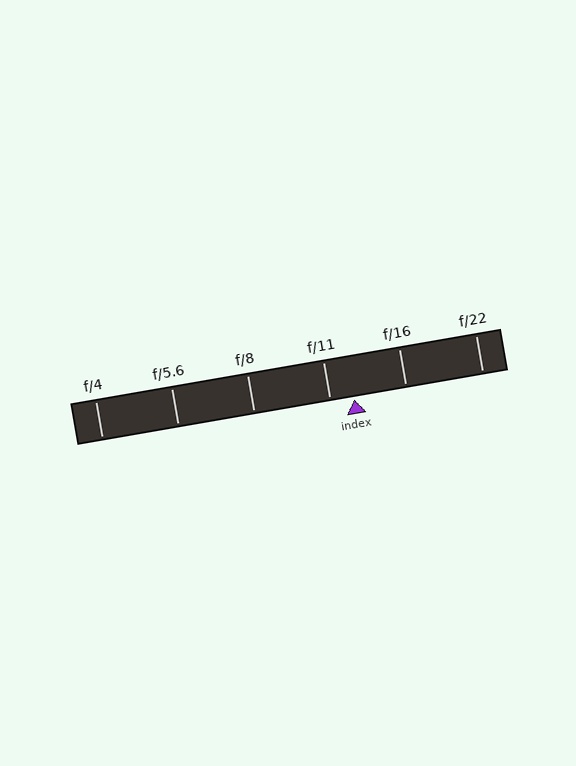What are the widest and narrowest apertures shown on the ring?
The widest aperture shown is f/4 and the narrowest is f/22.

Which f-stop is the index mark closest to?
The index mark is closest to f/11.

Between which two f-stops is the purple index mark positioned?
The index mark is between f/11 and f/16.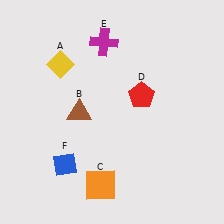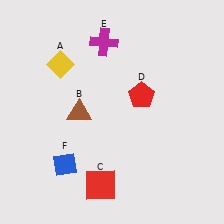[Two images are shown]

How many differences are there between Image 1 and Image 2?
There is 1 difference between the two images.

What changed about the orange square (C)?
In Image 1, C is orange. In Image 2, it changed to red.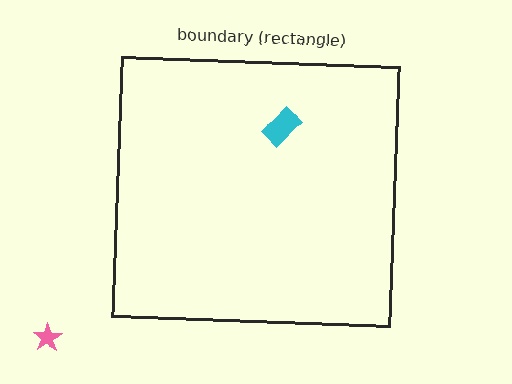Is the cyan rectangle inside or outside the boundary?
Inside.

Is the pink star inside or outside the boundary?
Outside.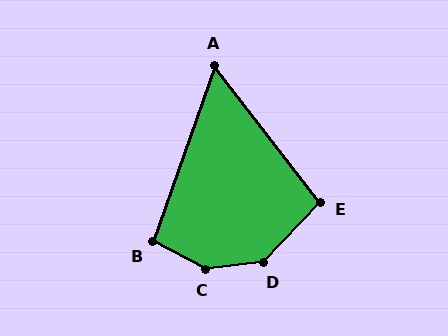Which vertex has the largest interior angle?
C, at approximately 146 degrees.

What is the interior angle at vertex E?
Approximately 99 degrees (obtuse).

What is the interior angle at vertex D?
Approximately 140 degrees (obtuse).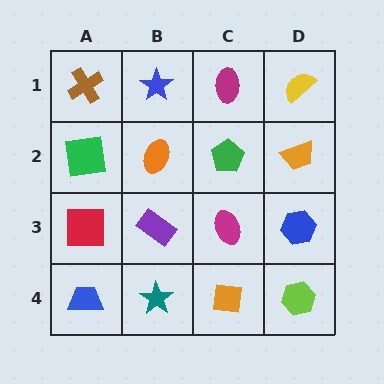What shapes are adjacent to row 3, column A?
A green square (row 2, column A), a blue trapezoid (row 4, column A), a purple rectangle (row 3, column B).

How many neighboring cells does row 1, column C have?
3.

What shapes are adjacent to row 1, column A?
A green square (row 2, column A), a blue star (row 1, column B).